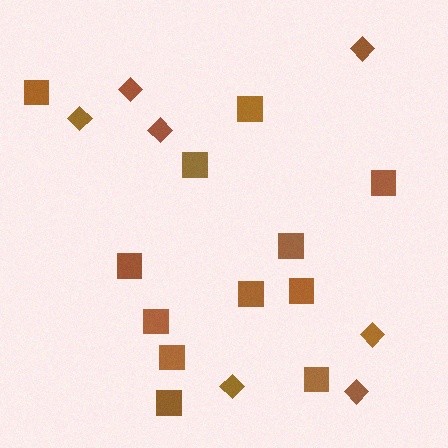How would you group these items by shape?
There are 2 groups: one group of diamonds (7) and one group of squares (12).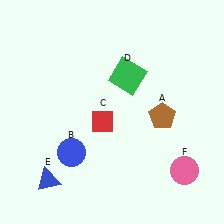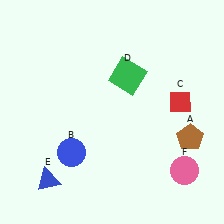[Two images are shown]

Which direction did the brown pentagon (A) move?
The brown pentagon (A) moved right.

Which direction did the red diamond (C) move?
The red diamond (C) moved right.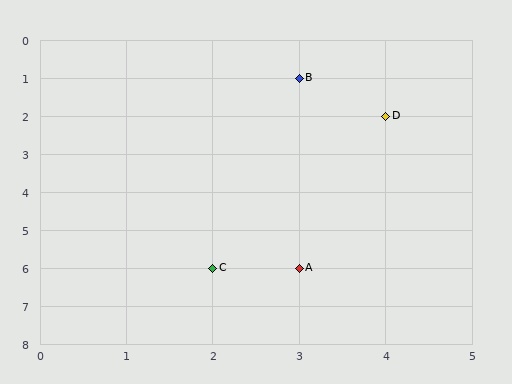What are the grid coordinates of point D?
Point D is at grid coordinates (4, 2).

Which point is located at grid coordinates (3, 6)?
Point A is at (3, 6).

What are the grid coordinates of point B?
Point B is at grid coordinates (3, 1).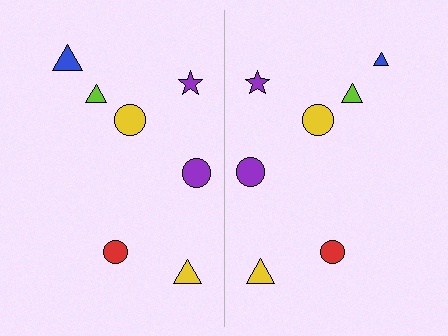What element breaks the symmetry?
The blue triangle on the right side has a different size than its mirror counterpart.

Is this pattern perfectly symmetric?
No, the pattern is not perfectly symmetric. The blue triangle on the right side has a different size than its mirror counterpart.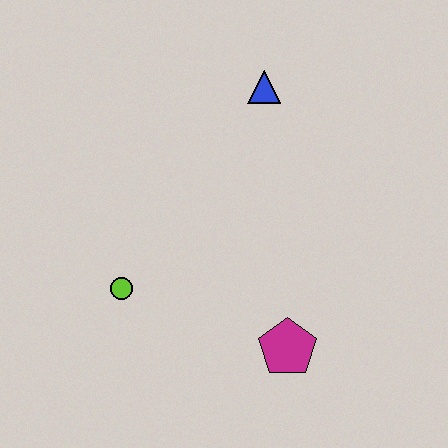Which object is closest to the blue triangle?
The lime circle is closest to the blue triangle.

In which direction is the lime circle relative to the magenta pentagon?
The lime circle is to the left of the magenta pentagon.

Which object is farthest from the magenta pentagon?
The blue triangle is farthest from the magenta pentagon.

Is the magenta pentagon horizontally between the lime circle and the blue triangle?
No